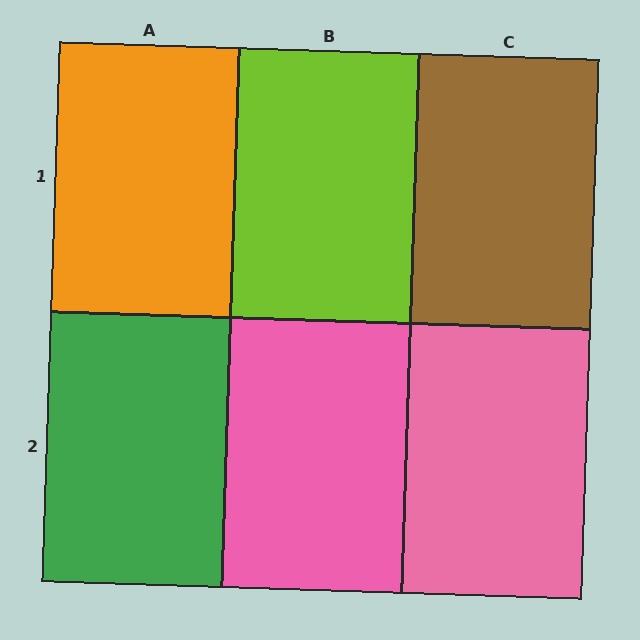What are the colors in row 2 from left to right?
Green, pink, pink.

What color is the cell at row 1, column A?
Orange.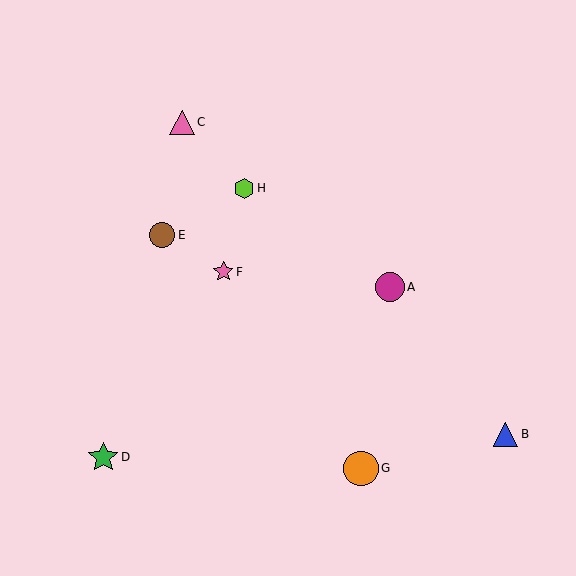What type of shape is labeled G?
Shape G is an orange circle.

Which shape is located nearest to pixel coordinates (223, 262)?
The pink star (labeled F) at (223, 272) is nearest to that location.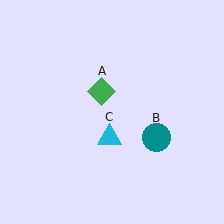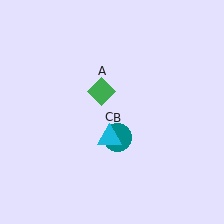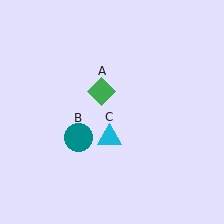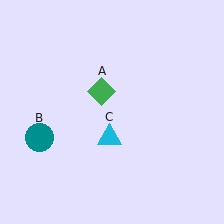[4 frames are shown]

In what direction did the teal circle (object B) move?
The teal circle (object B) moved left.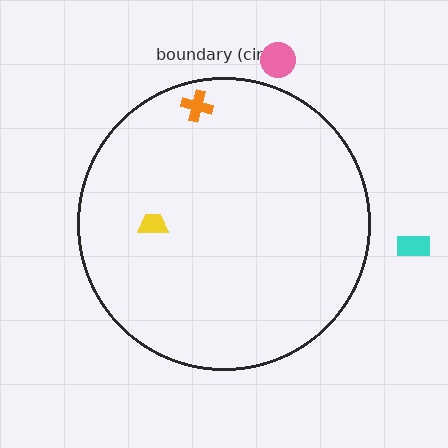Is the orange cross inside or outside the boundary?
Inside.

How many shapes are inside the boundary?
2 inside, 2 outside.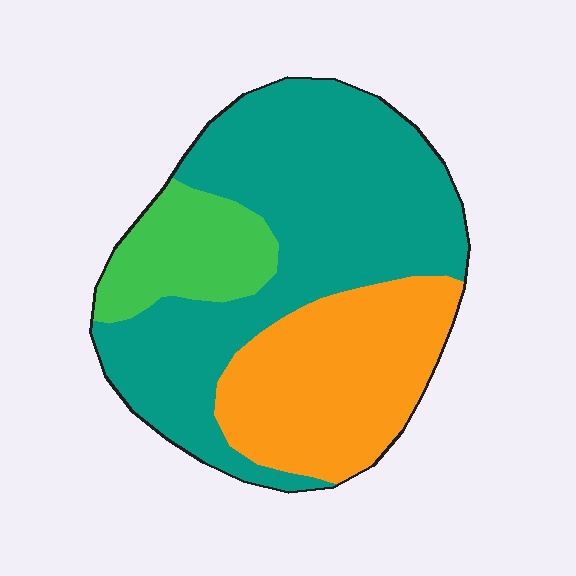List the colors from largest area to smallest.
From largest to smallest: teal, orange, green.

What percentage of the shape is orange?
Orange covers around 30% of the shape.